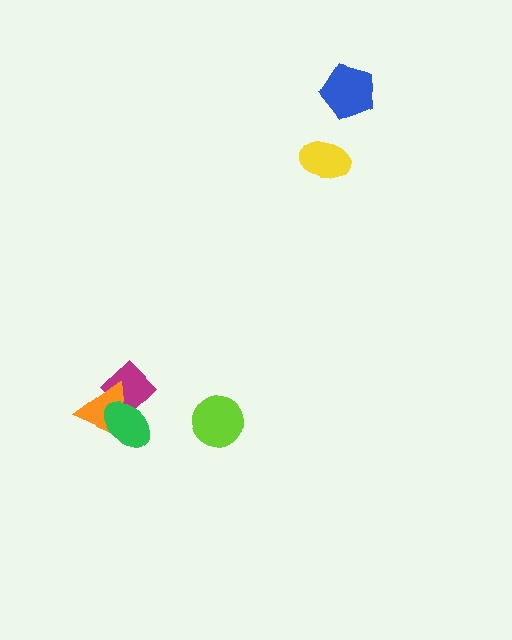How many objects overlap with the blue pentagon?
0 objects overlap with the blue pentagon.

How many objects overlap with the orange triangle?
2 objects overlap with the orange triangle.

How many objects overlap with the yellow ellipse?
0 objects overlap with the yellow ellipse.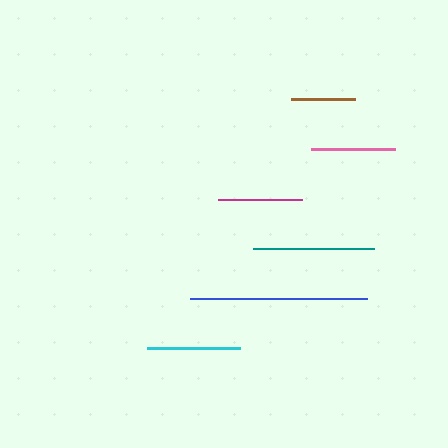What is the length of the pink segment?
The pink segment is approximately 84 pixels long.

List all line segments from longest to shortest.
From longest to shortest: blue, teal, cyan, magenta, pink, brown.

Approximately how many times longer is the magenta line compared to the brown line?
The magenta line is approximately 1.3 times the length of the brown line.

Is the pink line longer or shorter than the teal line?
The teal line is longer than the pink line.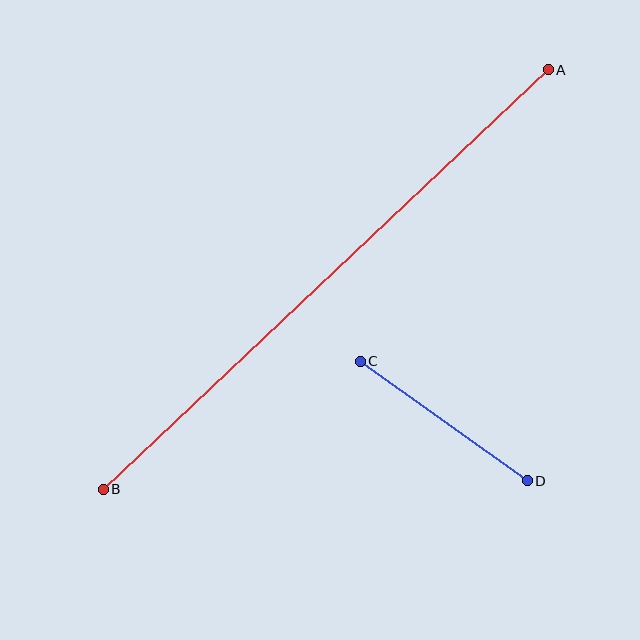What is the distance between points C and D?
The distance is approximately 205 pixels.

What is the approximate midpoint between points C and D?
The midpoint is at approximately (444, 421) pixels.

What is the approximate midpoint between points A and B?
The midpoint is at approximately (326, 279) pixels.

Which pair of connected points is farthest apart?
Points A and B are farthest apart.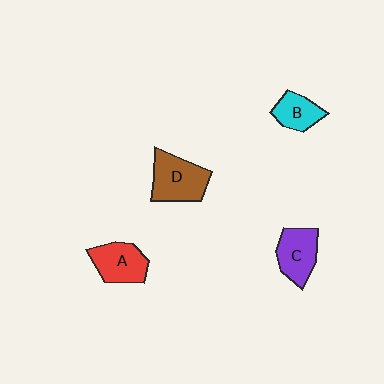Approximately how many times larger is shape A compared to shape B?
Approximately 1.4 times.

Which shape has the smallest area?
Shape B (cyan).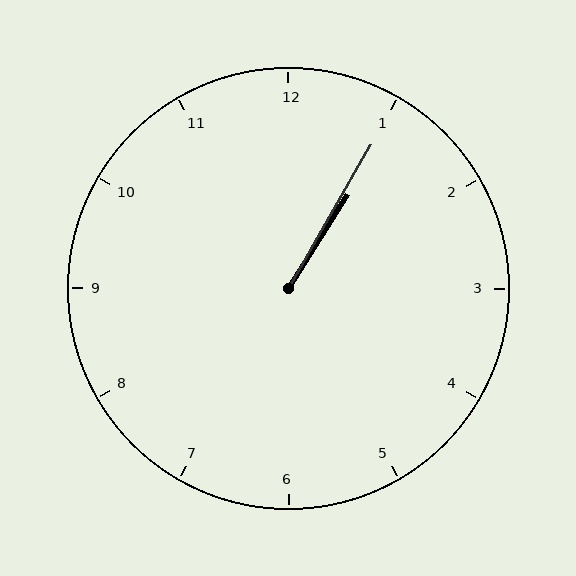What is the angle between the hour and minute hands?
Approximately 2 degrees.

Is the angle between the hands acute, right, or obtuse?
It is acute.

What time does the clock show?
1:05.